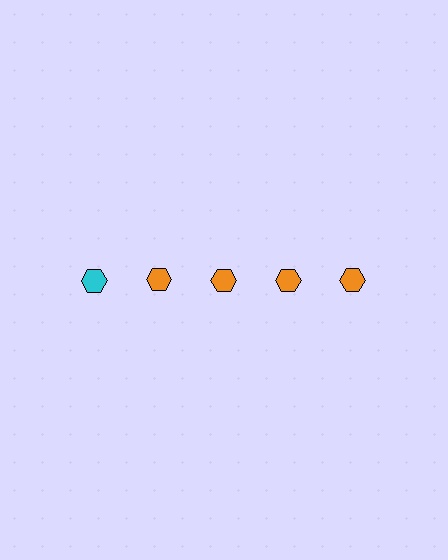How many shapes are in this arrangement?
There are 5 shapes arranged in a grid pattern.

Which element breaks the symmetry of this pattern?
The cyan hexagon in the top row, leftmost column breaks the symmetry. All other shapes are orange hexagons.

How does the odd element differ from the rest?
It has a different color: cyan instead of orange.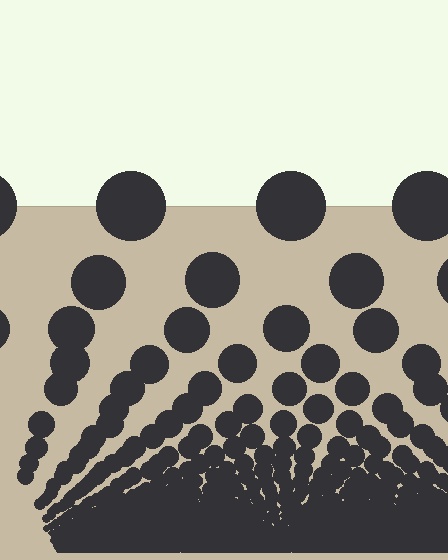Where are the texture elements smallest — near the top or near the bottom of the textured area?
Near the bottom.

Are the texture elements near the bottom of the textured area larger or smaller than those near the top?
Smaller. The gradient is inverted — elements near the bottom are smaller and denser.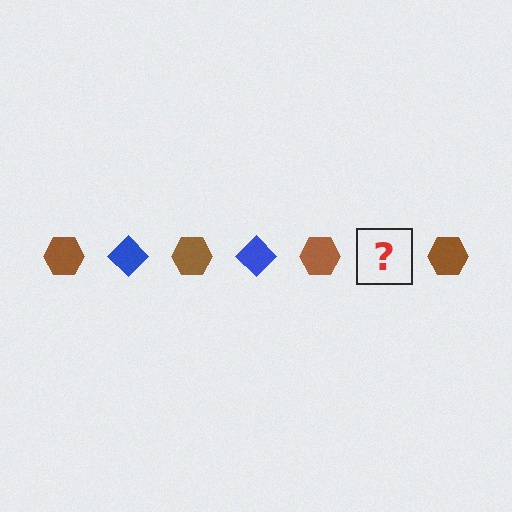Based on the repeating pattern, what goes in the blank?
The blank should be a blue diamond.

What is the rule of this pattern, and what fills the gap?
The rule is that the pattern alternates between brown hexagon and blue diamond. The gap should be filled with a blue diamond.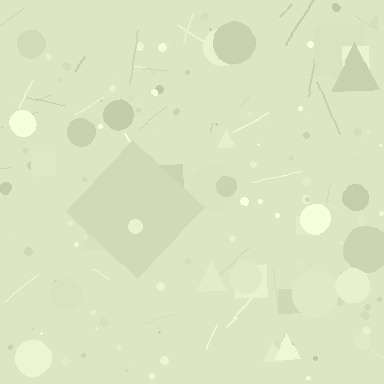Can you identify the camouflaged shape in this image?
The camouflaged shape is a diamond.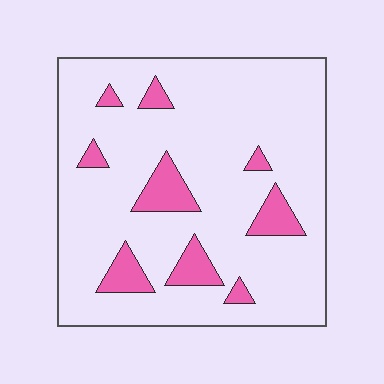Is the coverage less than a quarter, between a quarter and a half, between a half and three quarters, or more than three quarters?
Less than a quarter.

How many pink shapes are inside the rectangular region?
9.